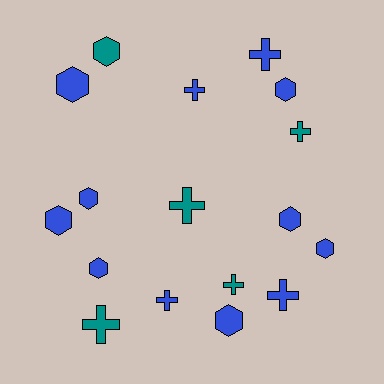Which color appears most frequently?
Blue, with 12 objects.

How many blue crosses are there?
There are 4 blue crosses.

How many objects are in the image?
There are 17 objects.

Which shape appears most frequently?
Hexagon, with 9 objects.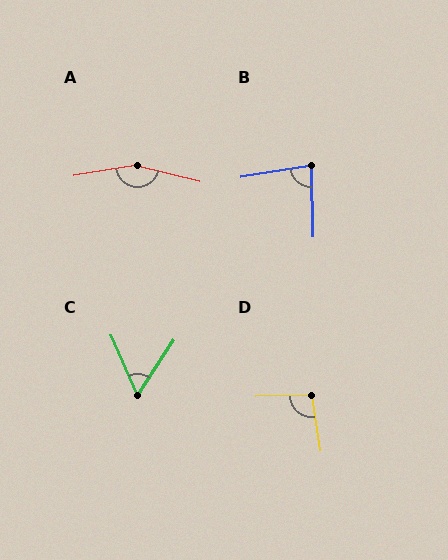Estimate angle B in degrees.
Approximately 82 degrees.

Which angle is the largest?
A, at approximately 157 degrees.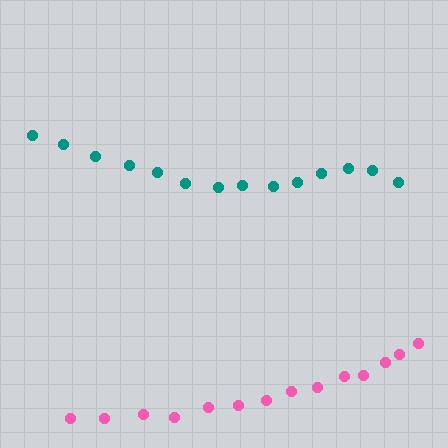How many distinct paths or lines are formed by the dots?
There are 2 distinct paths.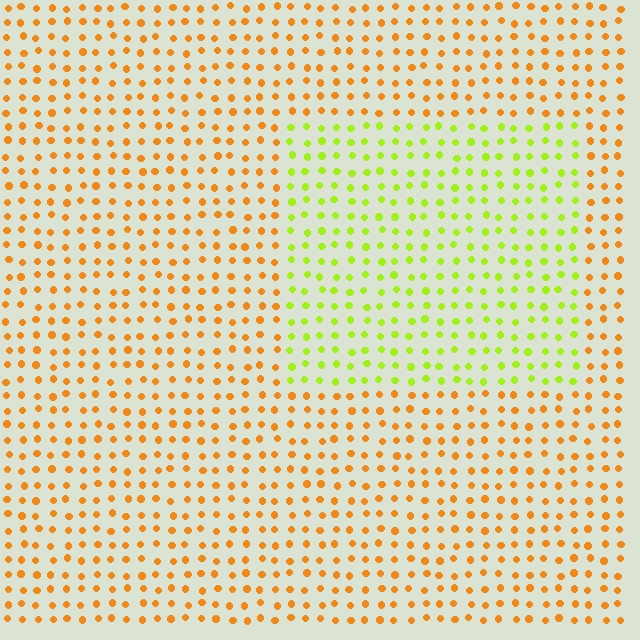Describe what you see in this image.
The image is filled with small orange elements in a uniform arrangement. A rectangle-shaped region is visible where the elements are tinted to a slightly different hue, forming a subtle color boundary.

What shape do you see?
I see a rectangle.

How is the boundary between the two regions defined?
The boundary is defined purely by a slight shift in hue (about 52 degrees). Spacing, size, and orientation are identical on both sides.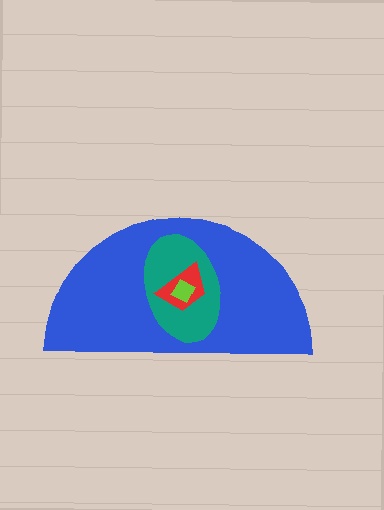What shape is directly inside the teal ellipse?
The red trapezoid.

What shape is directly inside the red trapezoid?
The lime diamond.